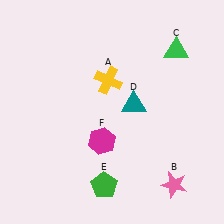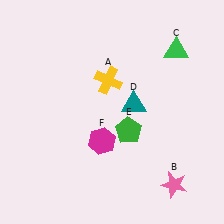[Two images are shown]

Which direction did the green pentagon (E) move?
The green pentagon (E) moved up.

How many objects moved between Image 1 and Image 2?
1 object moved between the two images.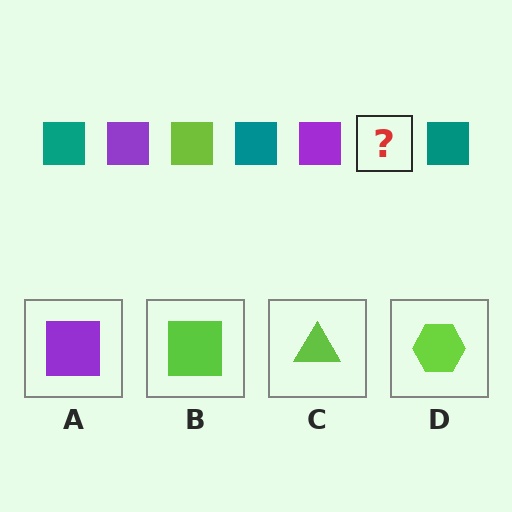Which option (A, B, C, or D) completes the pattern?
B.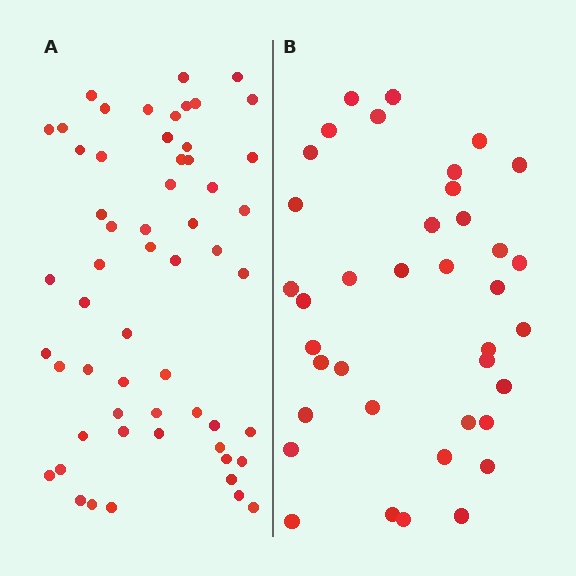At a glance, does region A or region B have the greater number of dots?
Region A (the left region) has more dots.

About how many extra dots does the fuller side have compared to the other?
Region A has approximately 20 more dots than region B.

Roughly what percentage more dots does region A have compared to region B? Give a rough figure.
About 50% more.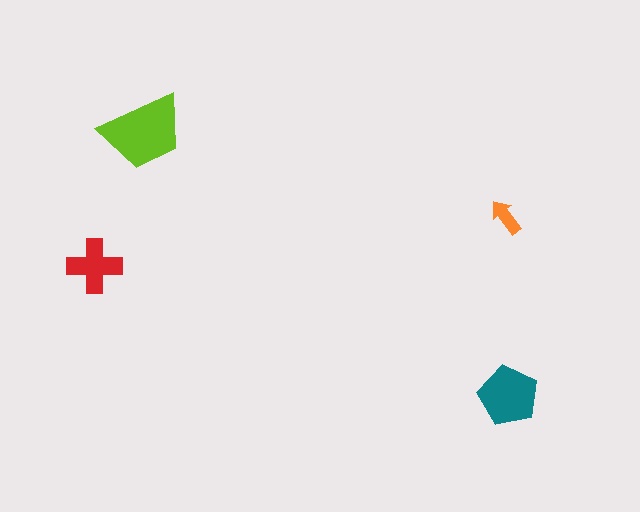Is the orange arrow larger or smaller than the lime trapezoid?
Smaller.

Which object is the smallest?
The orange arrow.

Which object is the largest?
The lime trapezoid.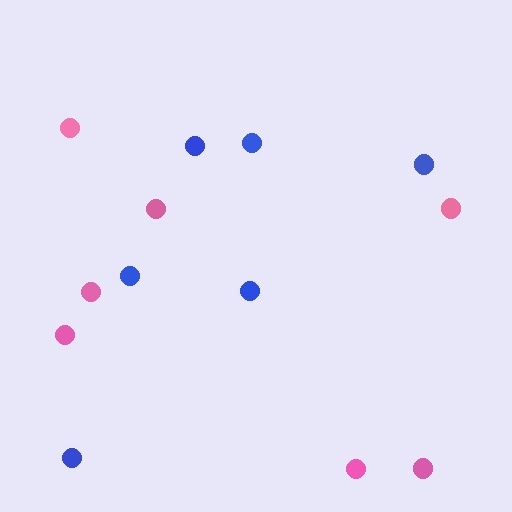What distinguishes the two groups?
There are 2 groups: one group of pink circles (7) and one group of blue circles (6).